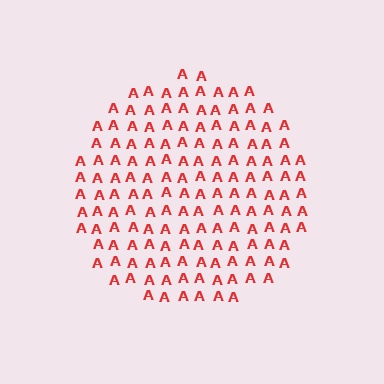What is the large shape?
The large shape is a circle.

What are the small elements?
The small elements are letter A's.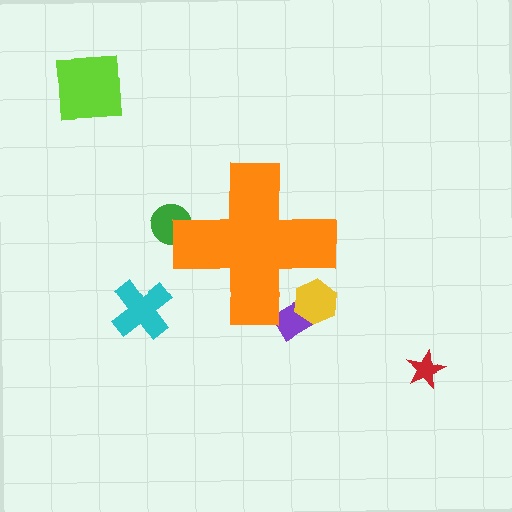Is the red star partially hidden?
No, the red star is fully visible.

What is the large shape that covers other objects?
An orange cross.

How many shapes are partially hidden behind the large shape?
3 shapes are partially hidden.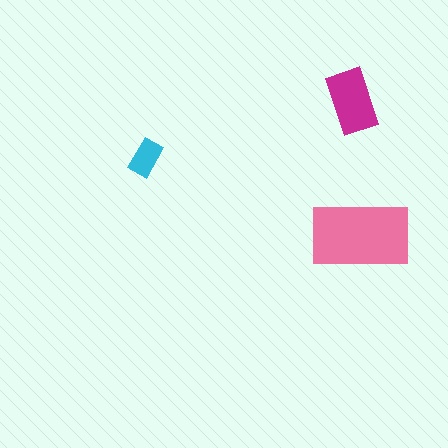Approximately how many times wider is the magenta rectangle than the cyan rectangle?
About 1.5 times wider.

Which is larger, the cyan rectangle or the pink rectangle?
The pink one.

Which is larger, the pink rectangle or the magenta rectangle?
The pink one.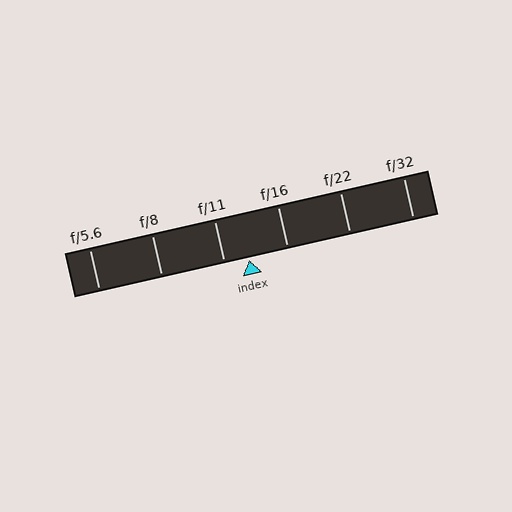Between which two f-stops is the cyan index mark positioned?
The index mark is between f/11 and f/16.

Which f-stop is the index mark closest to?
The index mark is closest to f/11.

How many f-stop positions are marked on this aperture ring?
There are 6 f-stop positions marked.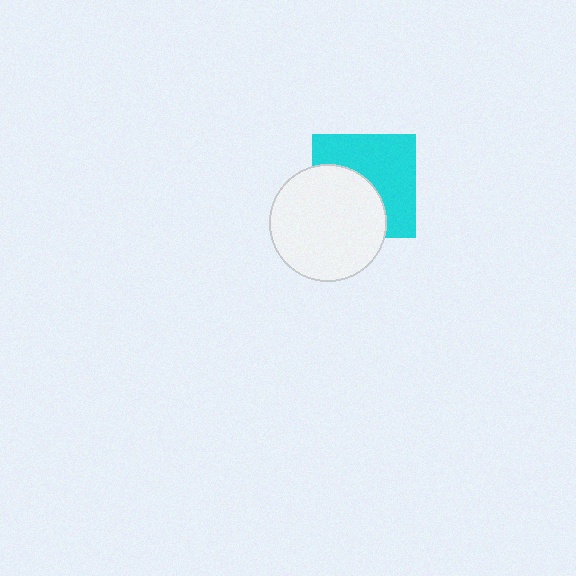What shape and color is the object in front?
The object in front is a white circle.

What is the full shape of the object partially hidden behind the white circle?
The partially hidden object is a cyan square.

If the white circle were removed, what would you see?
You would see the complete cyan square.